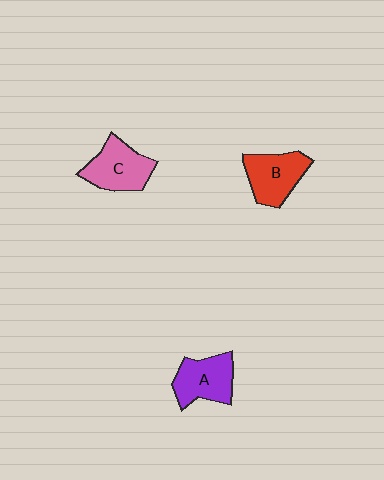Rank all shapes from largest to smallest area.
From largest to smallest: C (pink), B (red), A (purple).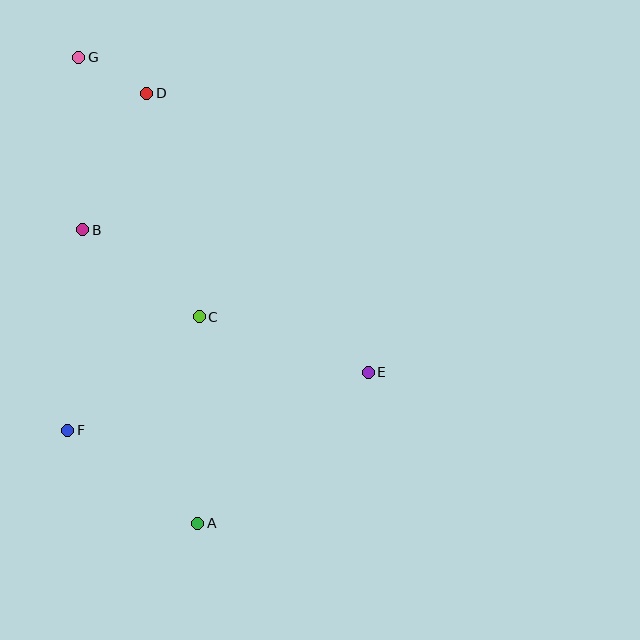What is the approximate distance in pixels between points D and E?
The distance between D and E is approximately 357 pixels.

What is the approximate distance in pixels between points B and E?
The distance between B and E is approximately 319 pixels.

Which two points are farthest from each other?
Points A and G are farthest from each other.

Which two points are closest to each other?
Points D and G are closest to each other.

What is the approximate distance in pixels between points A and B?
The distance between A and B is approximately 316 pixels.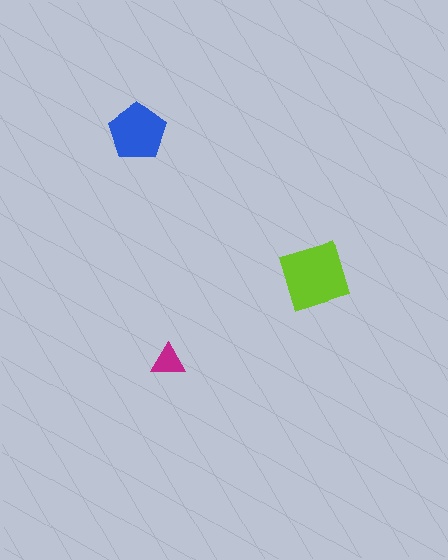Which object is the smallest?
The magenta triangle.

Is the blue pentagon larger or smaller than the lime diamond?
Smaller.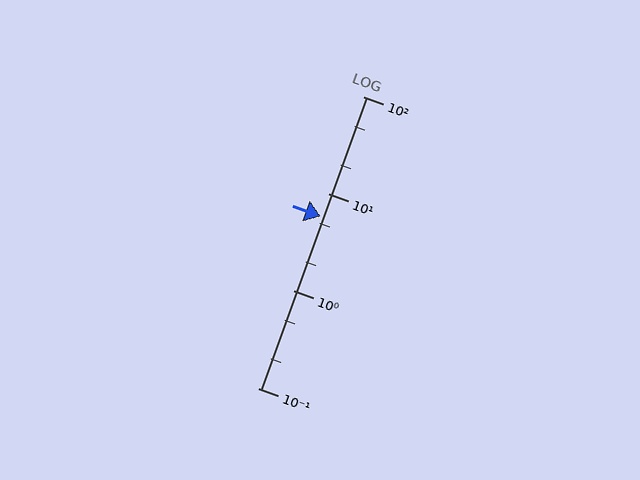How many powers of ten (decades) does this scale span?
The scale spans 3 decades, from 0.1 to 100.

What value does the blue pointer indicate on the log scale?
The pointer indicates approximately 5.8.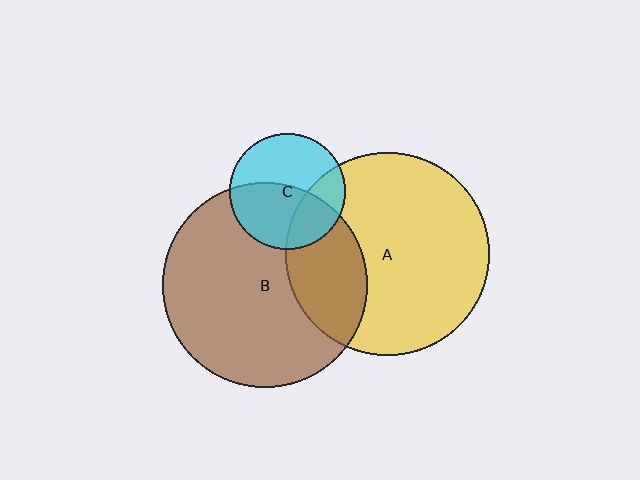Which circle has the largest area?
Circle B (brown).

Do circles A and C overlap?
Yes.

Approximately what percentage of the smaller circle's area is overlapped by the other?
Approximately 30%.